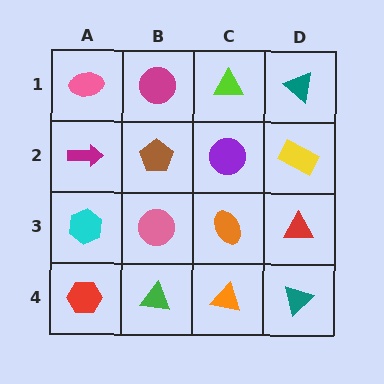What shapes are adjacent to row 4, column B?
A pink circle (row 3, column B), a red hexagon (row 4, column A), an orange triangle (row 4, column C).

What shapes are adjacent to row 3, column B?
A brown pentagon (row 2, column B), a green triangle (row 4, column B), a cyan hexagon (row 3, column A), an orange ellipse (row 3, column C).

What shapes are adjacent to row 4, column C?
An orange ellipse (row 3, column C), a green triangle (row 4, column B), a teal triangle (row 4, column D).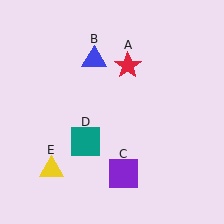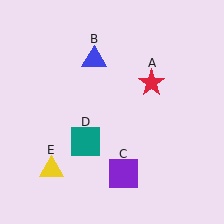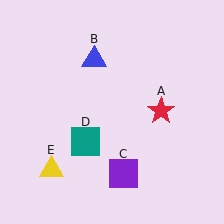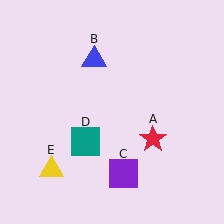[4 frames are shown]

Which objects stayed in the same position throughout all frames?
Blue triangle (object B) and purple square (object C) and teal square (object D) and yellow triangle (object E) remained stationary.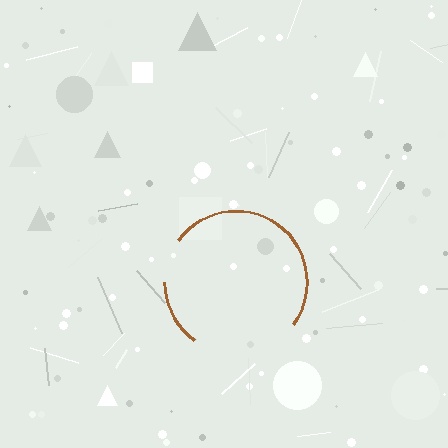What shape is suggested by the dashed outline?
The dashed outline suggests a circle.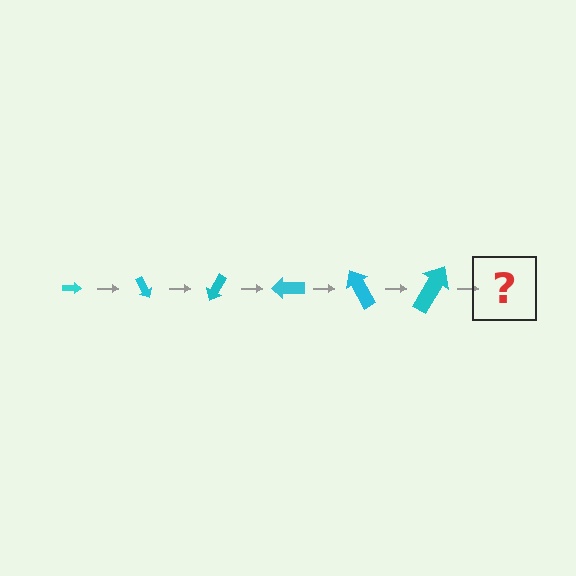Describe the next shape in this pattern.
It should be an arrow, larger than the previous one and rotated 360 degrees from the start.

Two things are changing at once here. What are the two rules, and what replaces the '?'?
The two rules are that the arrow grows larger each step and it rotates 60 degrees each step. The '?' should be an arrow, larger than the previous one and rotated 360 degrees from the start.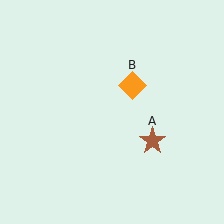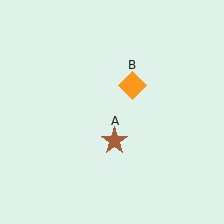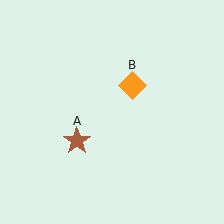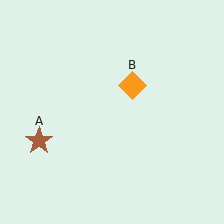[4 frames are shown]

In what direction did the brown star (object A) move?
The brown star (object A) moved left.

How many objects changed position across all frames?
1 object changed position: brown star (object A).